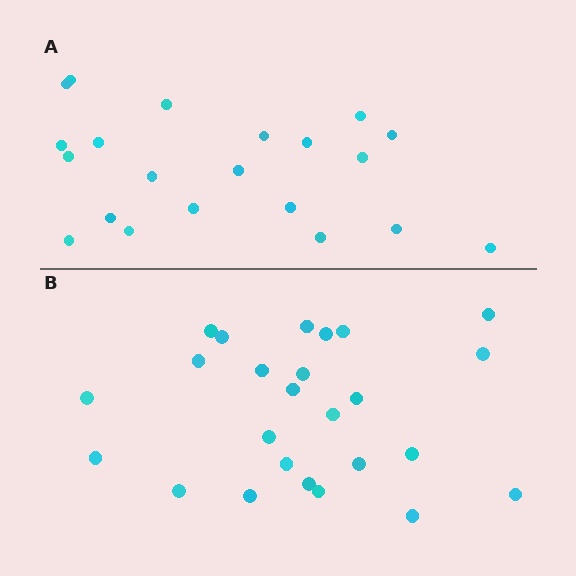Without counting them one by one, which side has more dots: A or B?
Region B (the bottom region) has more dots.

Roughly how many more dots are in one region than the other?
Region B has about 4 more dots than region A.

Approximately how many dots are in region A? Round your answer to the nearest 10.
About 20 dots. (The exact count is 21, which rounds to 20.)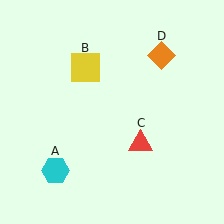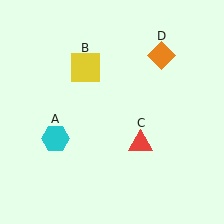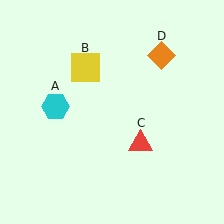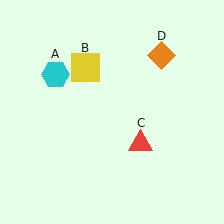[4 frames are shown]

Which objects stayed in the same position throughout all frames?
Yellow square (object B) and red triangle (object C) and orange diamond (object D) remained stationary.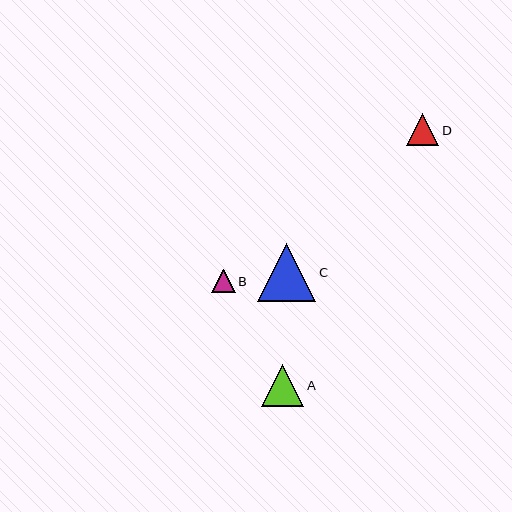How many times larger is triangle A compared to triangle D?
Triangle A is approximately 1.3 times the size of triangle D.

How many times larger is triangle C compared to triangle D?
Triangle C is approximately 1.8 times the size of triangle D.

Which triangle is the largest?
Triangle C is the largest with a size of approximately 59 pixels.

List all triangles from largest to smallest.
From largest to smallest: C, A, D, B.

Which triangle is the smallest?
Triangle B is the smallest with a size of approximately 23 pixels.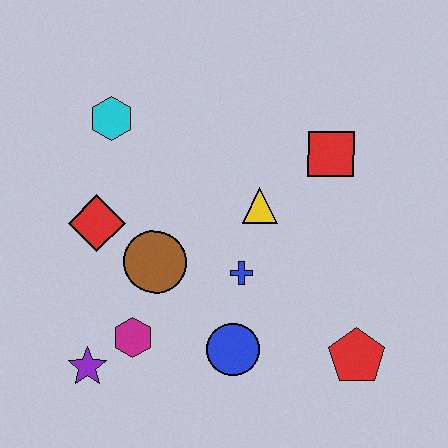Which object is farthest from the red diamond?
The red pentagon is farthest from the red diamond.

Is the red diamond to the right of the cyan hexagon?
No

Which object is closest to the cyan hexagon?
The red diamond is closest to the cyan hexagon.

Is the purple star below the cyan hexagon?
Yes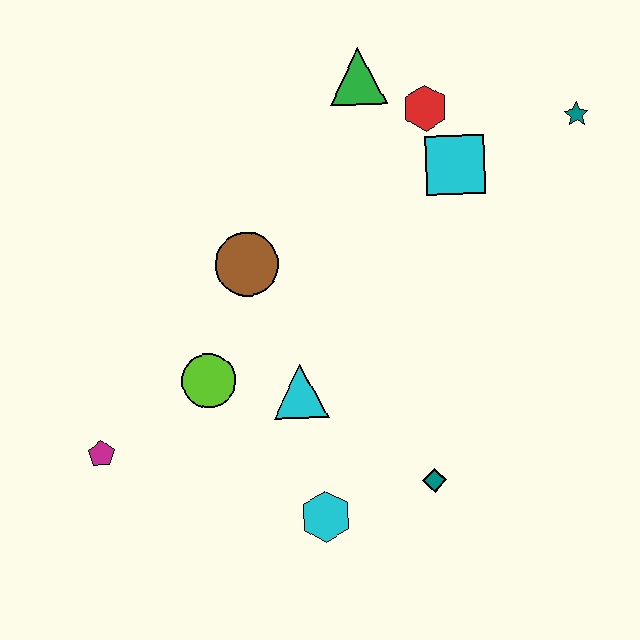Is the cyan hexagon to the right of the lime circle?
Yes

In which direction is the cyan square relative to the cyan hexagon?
The cyan square is above the cyan hexagon.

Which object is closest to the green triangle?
The red hexagon is closest to the green triangle.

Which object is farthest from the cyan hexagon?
The teal star is farthest from the cyan hexagon.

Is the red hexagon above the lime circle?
Yes